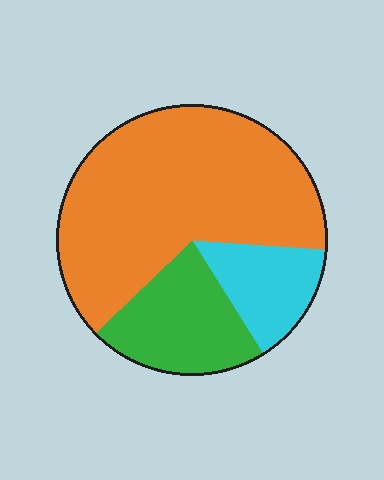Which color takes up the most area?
Orange, at roughly 65%.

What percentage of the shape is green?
Green takes up about one fifth (1/5) of the shape.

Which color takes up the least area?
Cyan, at roughly 15%.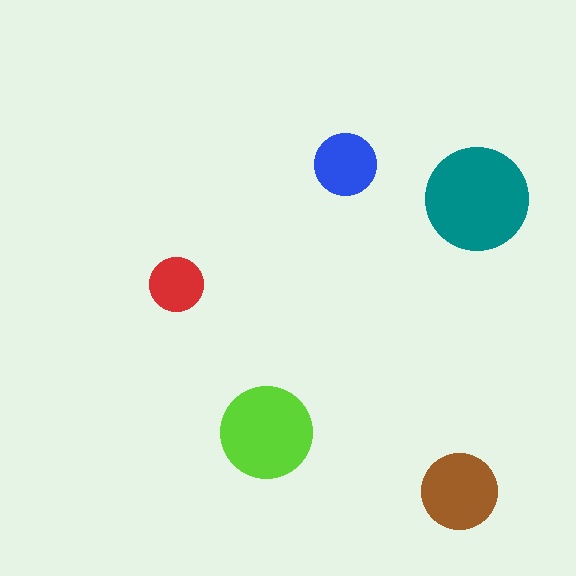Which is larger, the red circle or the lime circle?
The lime one.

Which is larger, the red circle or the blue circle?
The blue one.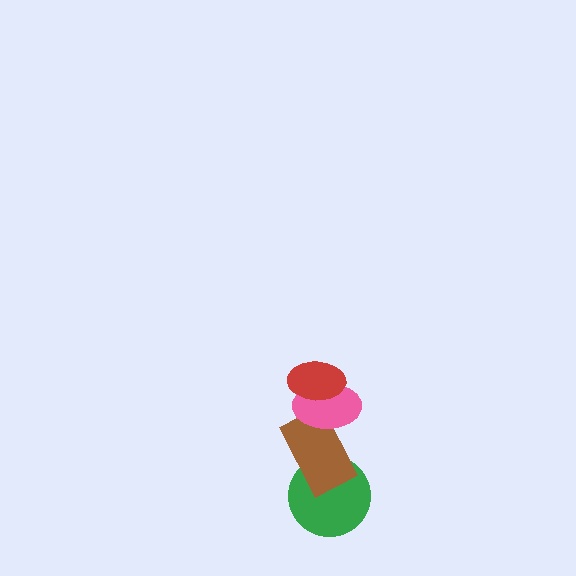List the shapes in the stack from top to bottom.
From top to bottom: the red ellipse, the pink ellipse, the brown rectangle, the green circle.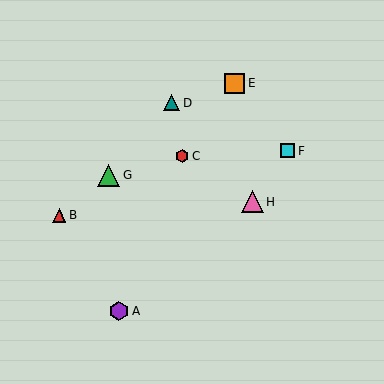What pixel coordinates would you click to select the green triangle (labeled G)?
Click at (109, 175) to select the green triangle G.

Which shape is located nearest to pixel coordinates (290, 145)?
The cyan square (labeled F) at (288, 151) is nearest to that location.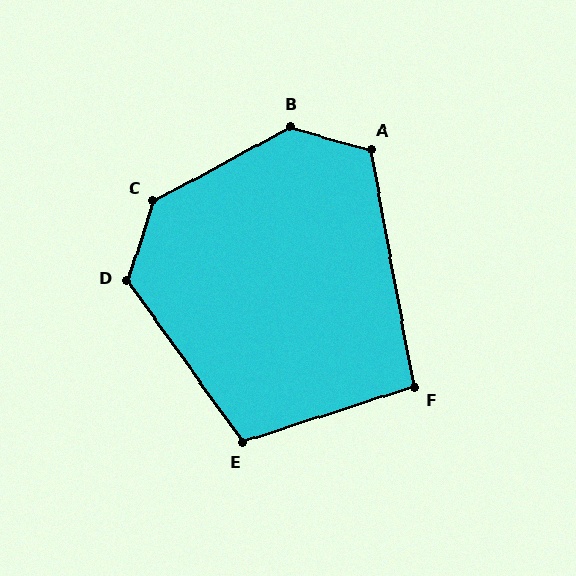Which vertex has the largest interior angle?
B, at approximately 136 degrees.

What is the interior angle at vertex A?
Approximately 116 degrees (obtuse).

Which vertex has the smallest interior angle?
F, at approximately 97 degrees.